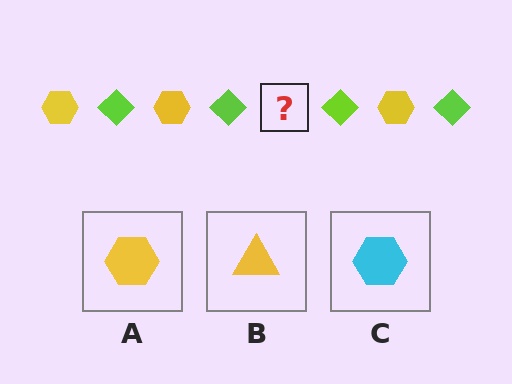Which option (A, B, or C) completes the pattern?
A.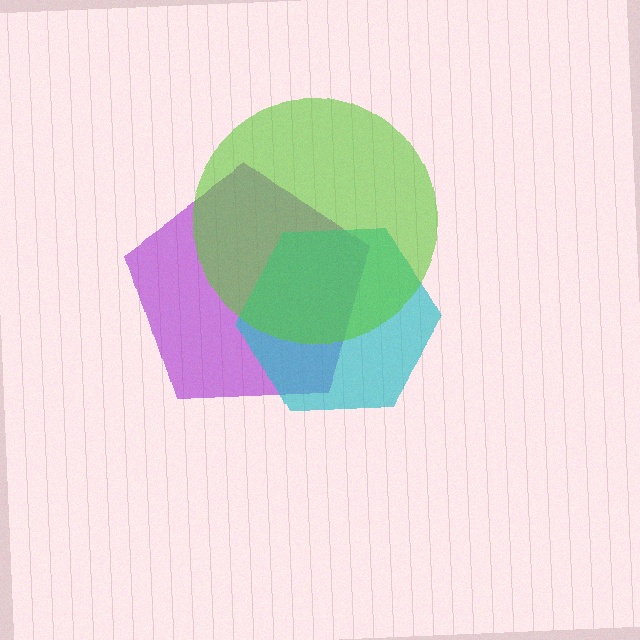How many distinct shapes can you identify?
There are 3 distinct shapes: a purple pentagon, a cyan hexagon, a lime circle.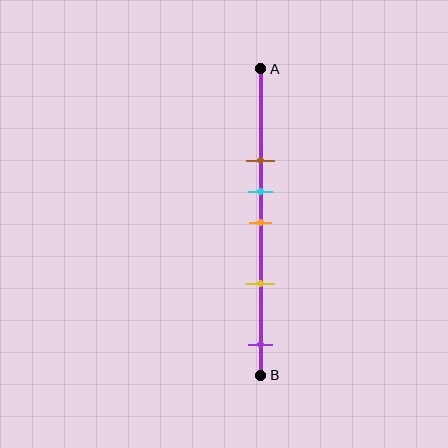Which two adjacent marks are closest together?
The cyan and orange marks are the closest adjacent pair.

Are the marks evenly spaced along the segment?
No, the marks are not evenly spaced.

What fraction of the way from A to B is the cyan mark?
The cyan mark is approximately 40% (0.4) of the way from A to B.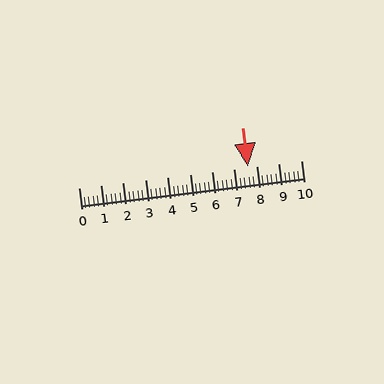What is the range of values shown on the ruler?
The ruler shows values from 0 to 10.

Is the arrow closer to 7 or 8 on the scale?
The arrow is closer to 8.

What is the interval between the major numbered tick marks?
The major tick marks are spaced 1 units apart.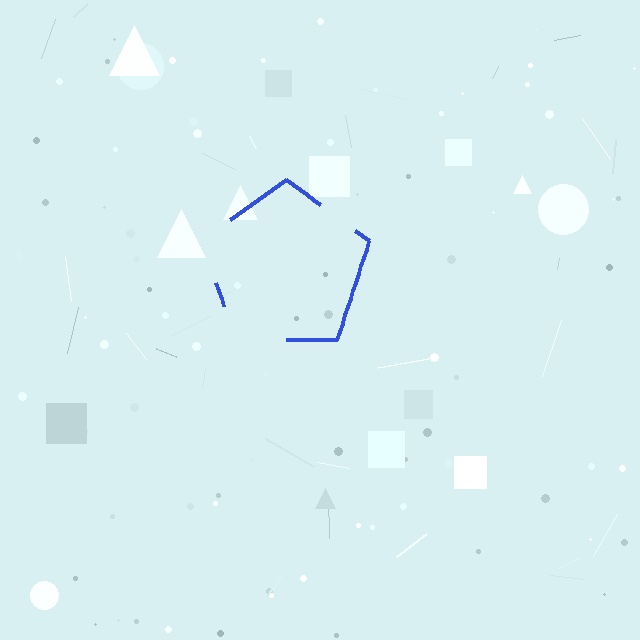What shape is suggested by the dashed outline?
The dashed outline suggests a pentagon.